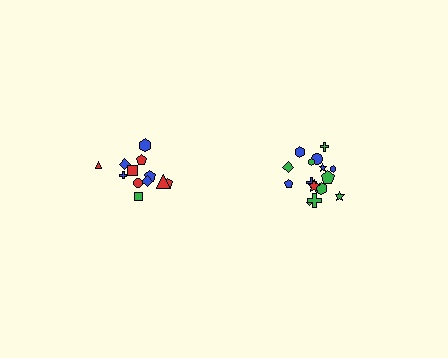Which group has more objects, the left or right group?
The right group.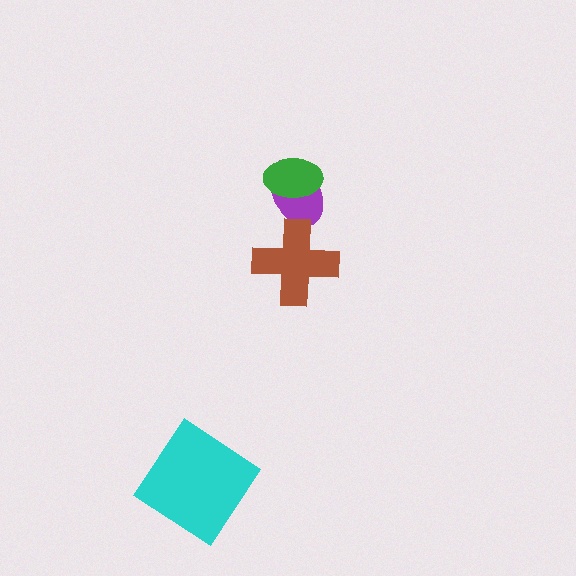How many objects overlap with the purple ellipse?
2 objects overlap with the purple ellipse.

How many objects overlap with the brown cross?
1 object overlaps with the brown cross.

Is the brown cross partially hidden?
No, no other shape covers it.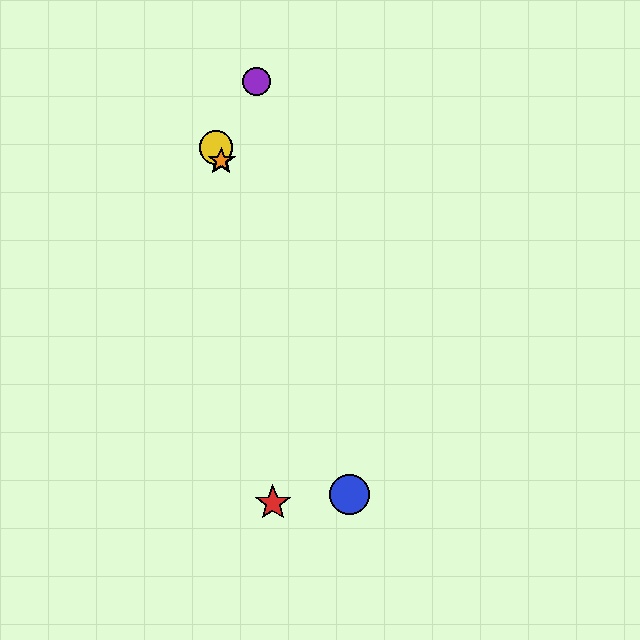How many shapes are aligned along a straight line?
4 shapes (the blue circle, the green star, the yellow circle, the orange star) are aligned along a straight line.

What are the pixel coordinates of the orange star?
The orange star is at (221, 161).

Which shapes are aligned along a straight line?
The blue circle, the green star, the yellow circle, the orange star are aligned along a straight line.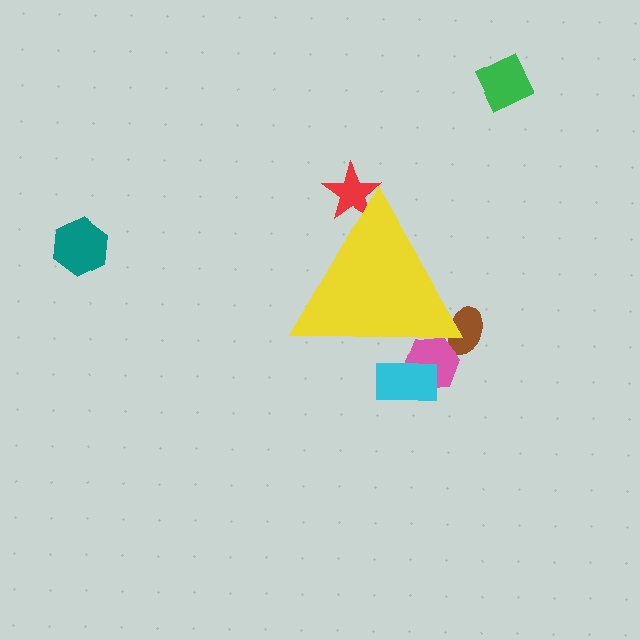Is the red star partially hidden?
Yes, the red star is partially hidden behind the yellow triangle.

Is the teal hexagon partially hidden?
No, the teal hexagon is fully visible.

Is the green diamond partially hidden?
No, the green diamond is fully visible.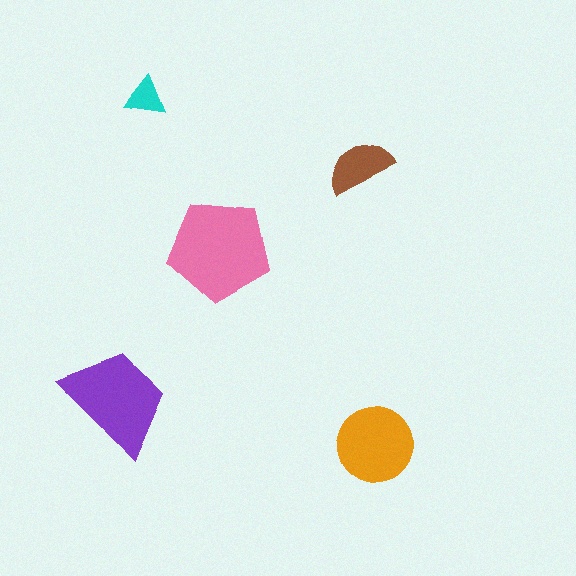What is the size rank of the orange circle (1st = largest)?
3rd.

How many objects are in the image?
There are 5 objects in the image.